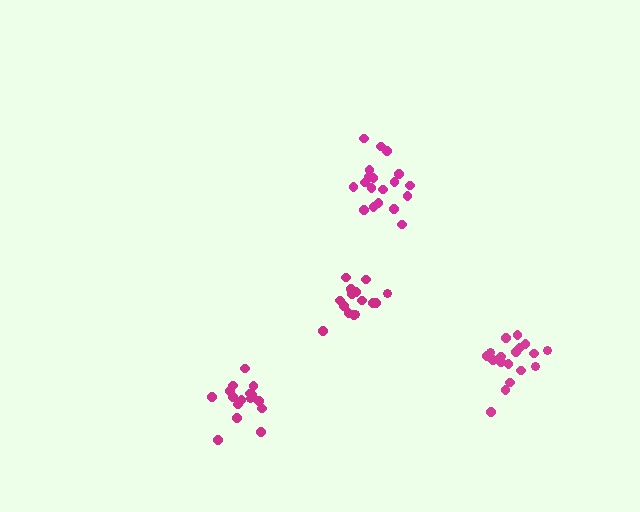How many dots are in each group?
Group 1: 19 dots, Group 2: 15 dots, Group 3: 19 dots, Group 4: 16 dots (69 total).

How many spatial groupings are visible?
There are 4 spatial groupings.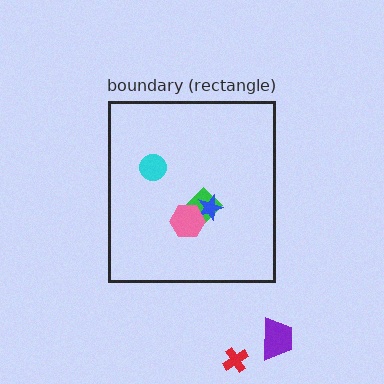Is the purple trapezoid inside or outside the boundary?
Outside.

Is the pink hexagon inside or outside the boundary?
Inside.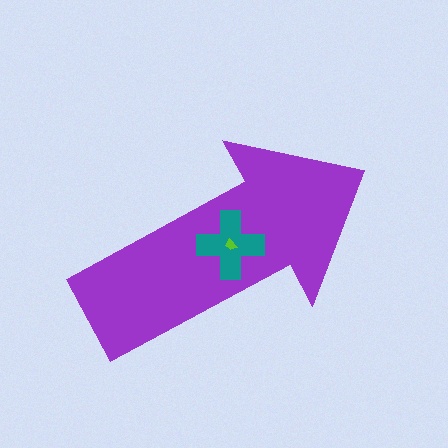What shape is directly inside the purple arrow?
The teal cross.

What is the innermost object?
The lime trapezoid.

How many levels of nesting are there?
3.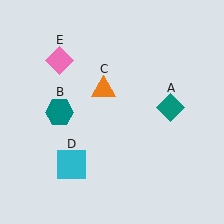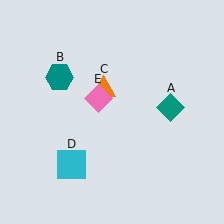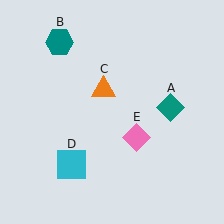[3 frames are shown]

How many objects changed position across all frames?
2 objects changed position: teal hexagon (object B), pink diamond (object E).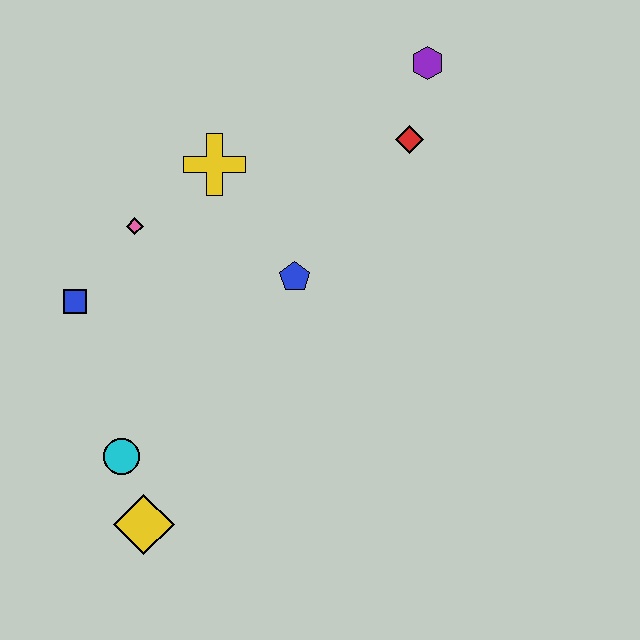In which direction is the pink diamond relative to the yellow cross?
The pink diamond is to the left of the yellow cross.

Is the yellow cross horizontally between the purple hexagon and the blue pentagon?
No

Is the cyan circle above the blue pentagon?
No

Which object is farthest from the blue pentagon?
The yellow diamond is farthest from the blue pentagon.